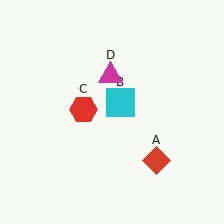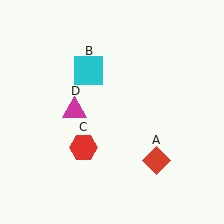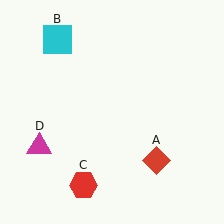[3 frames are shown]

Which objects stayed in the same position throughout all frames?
Red diamond (object A) remained stationary.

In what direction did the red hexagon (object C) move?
The red hexagon (object C) moved down.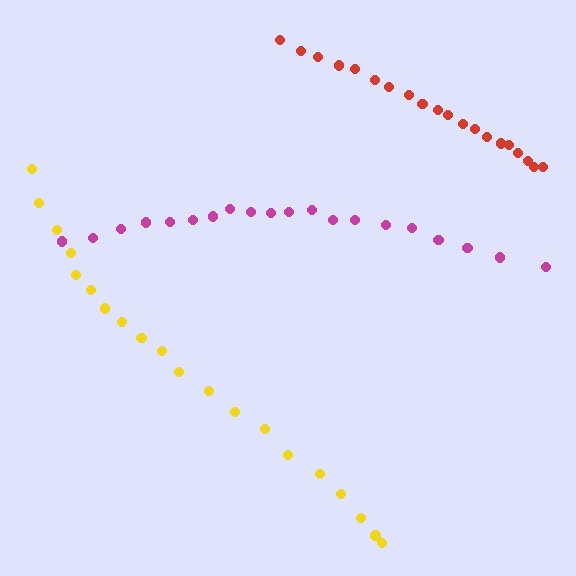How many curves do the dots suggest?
There are 3 distinct paths.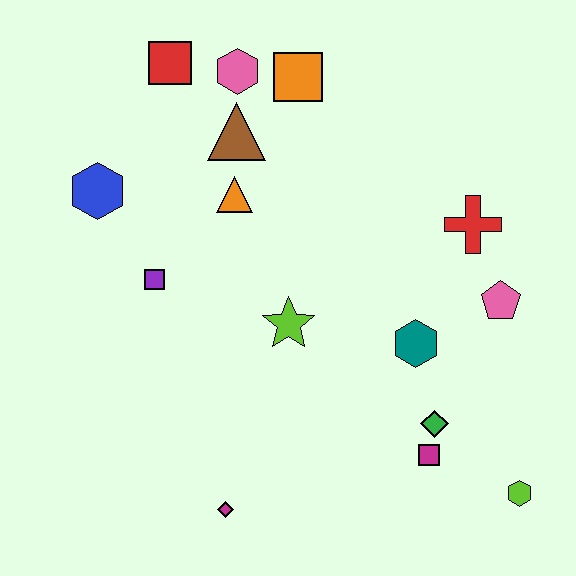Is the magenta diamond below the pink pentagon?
Yes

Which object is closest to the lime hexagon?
The magenta square is closest to the lime hexagon.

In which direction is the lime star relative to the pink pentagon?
The lime star is to the left of the pink pentagon.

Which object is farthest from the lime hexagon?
The red square is farthest from the lime hexagon.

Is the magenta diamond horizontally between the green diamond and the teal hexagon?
No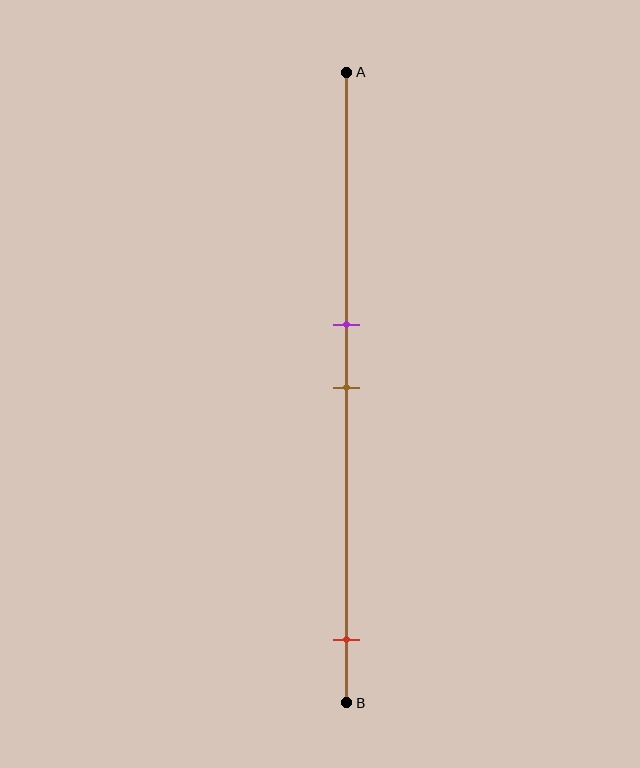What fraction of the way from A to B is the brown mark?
The brown mark is approximately 50% (0.5) of the way from A to B.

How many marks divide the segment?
There are 3 marks dividing the segment.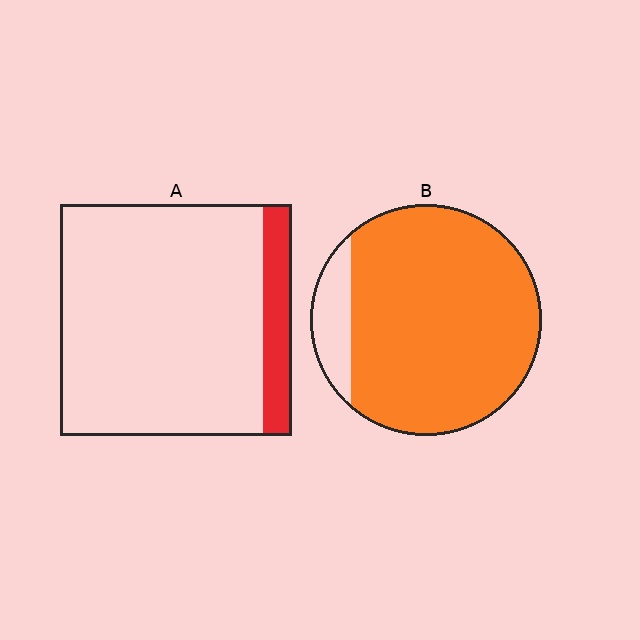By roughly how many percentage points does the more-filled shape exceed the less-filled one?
By roughly 75 percentage points (B over A).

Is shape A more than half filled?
No.